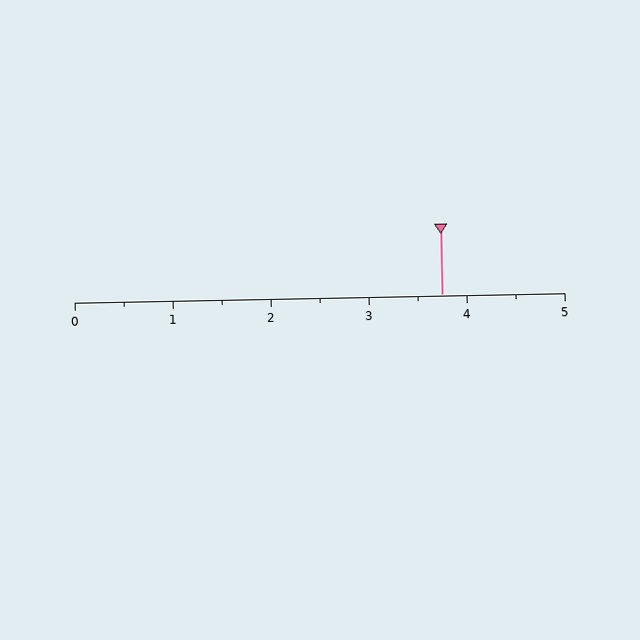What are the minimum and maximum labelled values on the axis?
The axis runs from 0 to 5.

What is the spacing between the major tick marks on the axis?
The major ticks are spaced 1 apart.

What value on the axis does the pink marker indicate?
The marker indicates approximately 3.8.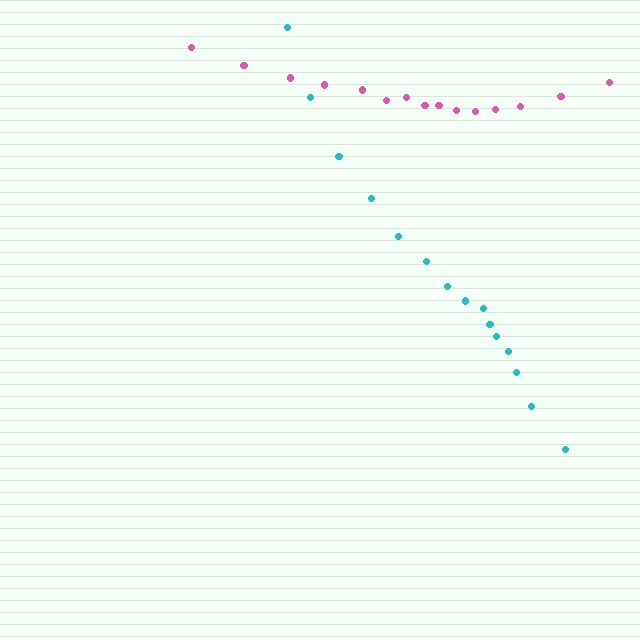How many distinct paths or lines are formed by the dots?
There are 2 distinct paths.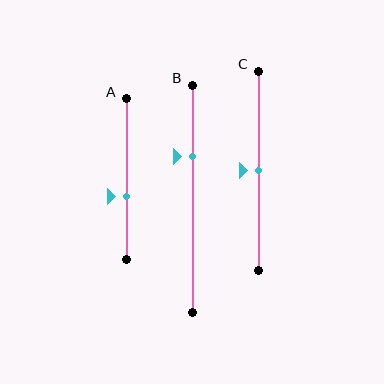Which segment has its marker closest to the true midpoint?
Segment C has its marker closest to the true midpoint.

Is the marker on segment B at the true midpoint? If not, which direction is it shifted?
No, the marker on segment B is shifted upward by about 19% of the segment length.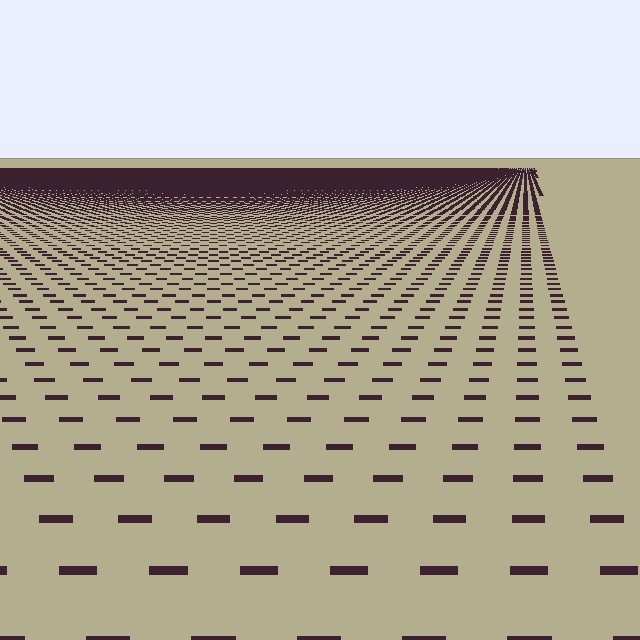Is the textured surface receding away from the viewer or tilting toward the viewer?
The surface is receding away from the viewer. Texture elements get smaller and denser toward the top.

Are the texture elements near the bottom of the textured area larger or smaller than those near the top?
Larger. Near the bottom, elements are closer to the viewer and appear at a bigger on-screen size.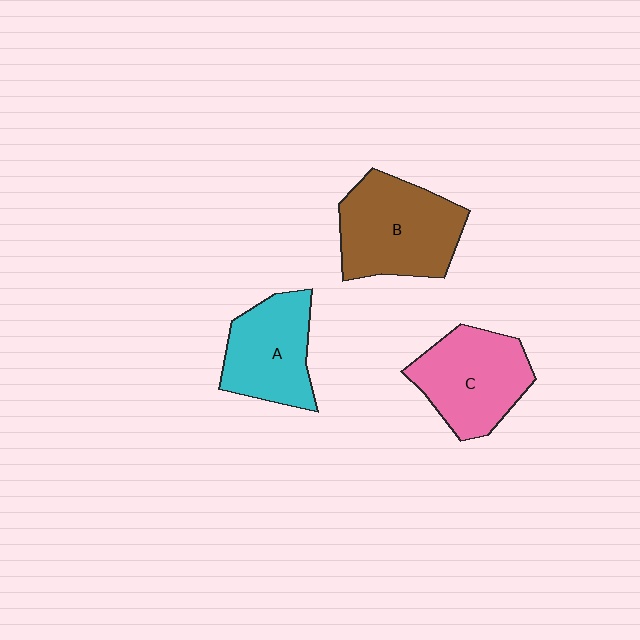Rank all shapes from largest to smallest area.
From largest to smallest: B (brown), C (pink), A (cyan).